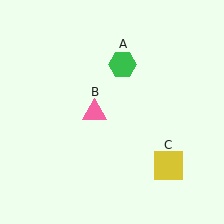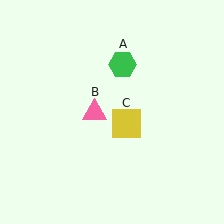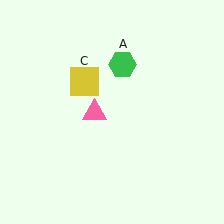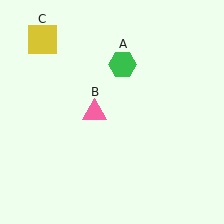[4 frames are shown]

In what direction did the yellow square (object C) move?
The yellow square (object C) moved up and to the left.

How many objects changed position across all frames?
1 object changed position: yellow square (object C).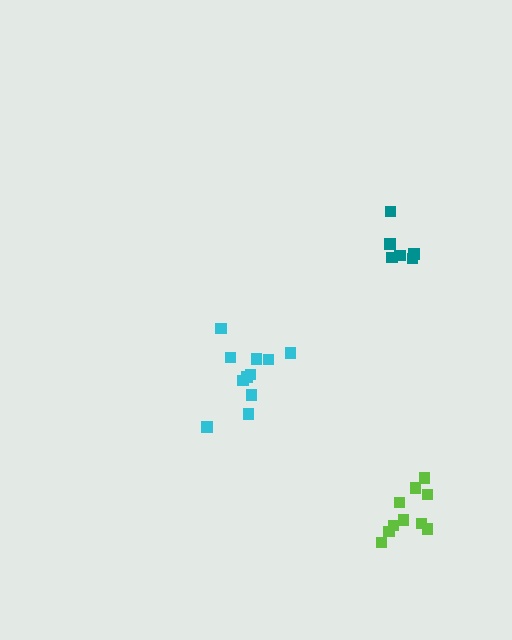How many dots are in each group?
Group 1: 10 dots, Group 2: 11 dots, Group 3: 6 dots (27 total).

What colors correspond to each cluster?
The clusters are colored: lime, cyan, teal.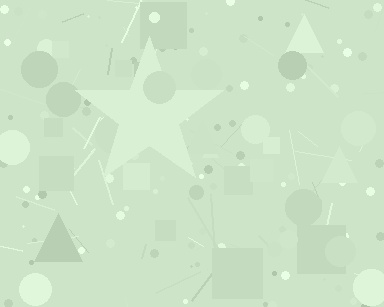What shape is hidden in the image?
A star is hidden in the image.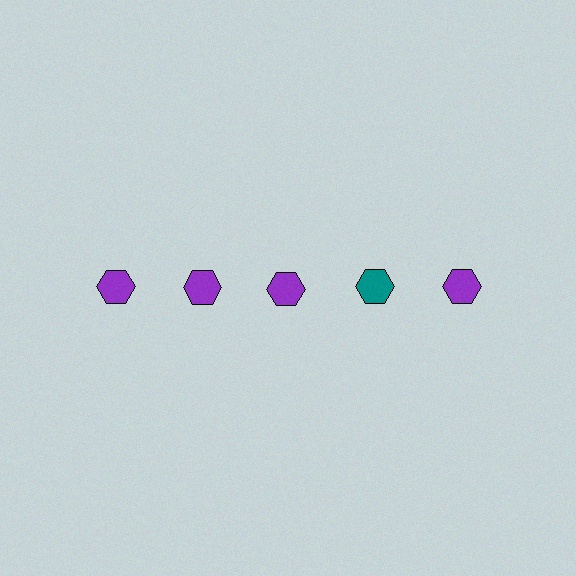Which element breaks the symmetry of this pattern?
The teal hexagon in the top row, second from right column breaks the symmetry. All other shapes are purple hexagons.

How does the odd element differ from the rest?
It has a different color: teal instead of purple.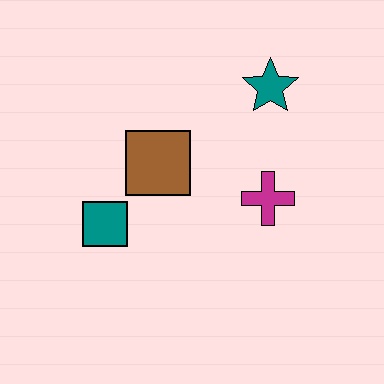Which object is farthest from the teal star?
The teal square is farthest from the teal star.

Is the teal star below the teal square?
No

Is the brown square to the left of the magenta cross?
Yes